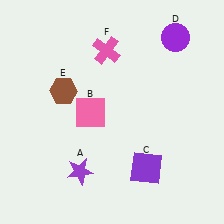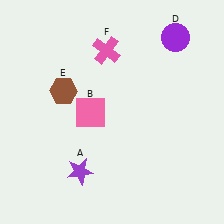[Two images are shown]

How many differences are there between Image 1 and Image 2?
There is 1 difference between the two images.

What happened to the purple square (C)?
The purple square (C) was removed in Image 2. It was in the bottom-right area of Image 1.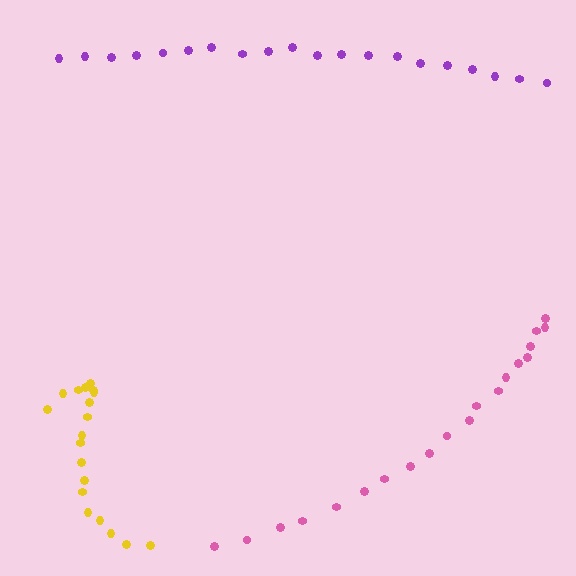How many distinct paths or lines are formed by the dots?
There are 3 distinct paths.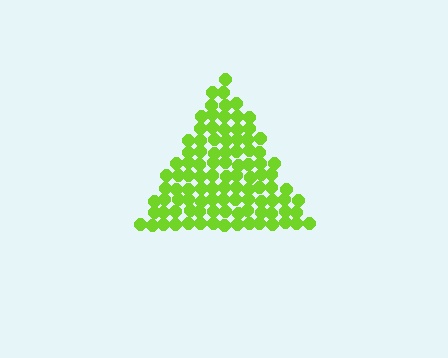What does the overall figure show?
The overall figure shows a triangle.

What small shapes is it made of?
It is made of small circles.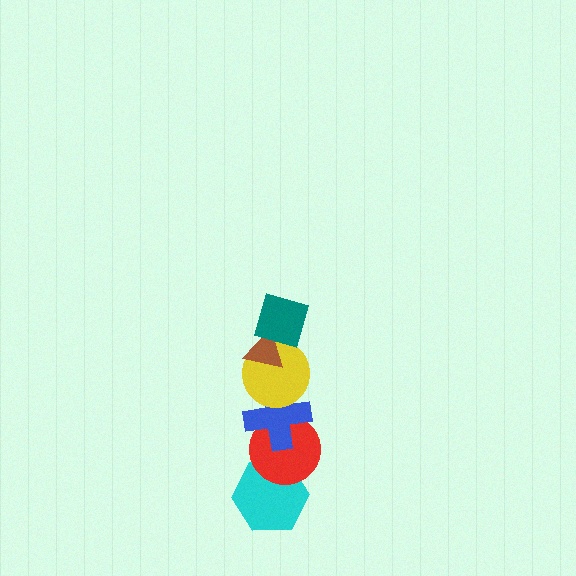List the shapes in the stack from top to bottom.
From top to bottom: the teal square, the brown triangle, the yellow circle, the blue cross, the red circle, the cyan hexagon.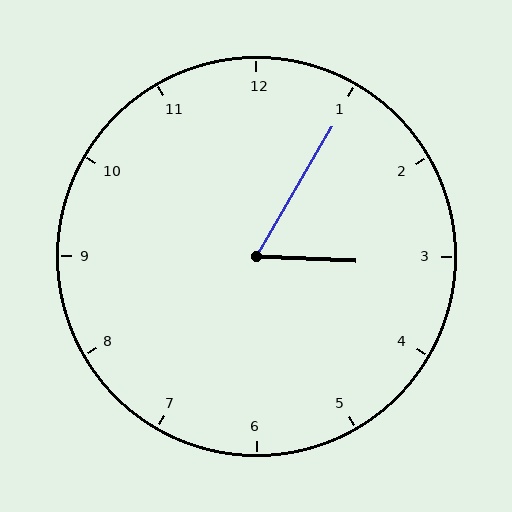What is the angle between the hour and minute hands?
Approximately 62 degrees.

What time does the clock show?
3:05.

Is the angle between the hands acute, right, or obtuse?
It is acute.